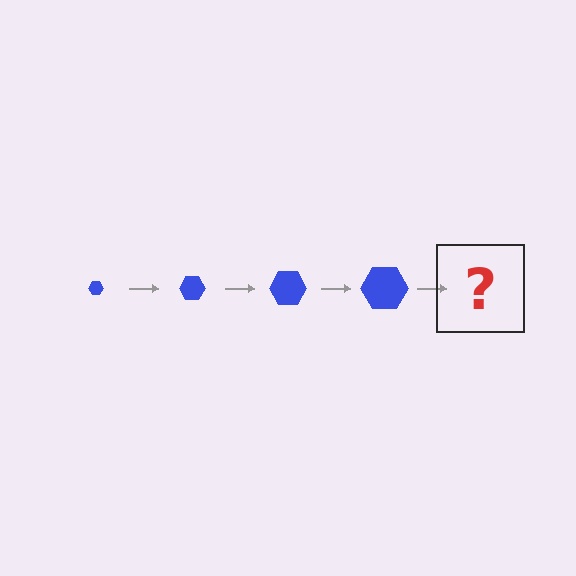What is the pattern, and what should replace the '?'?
The pattern is that the hexagon gets progressively larger each step. The '?' should be a blue hexagon, larger than the previous one.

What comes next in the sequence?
The next element should be a blue hexagon, larger than the previous one.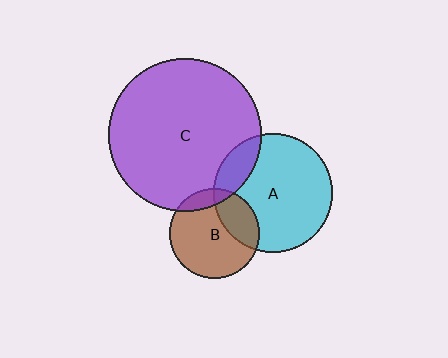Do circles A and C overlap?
Yes.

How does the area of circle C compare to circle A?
Approximately 1.6 times.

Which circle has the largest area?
Circle C (purple).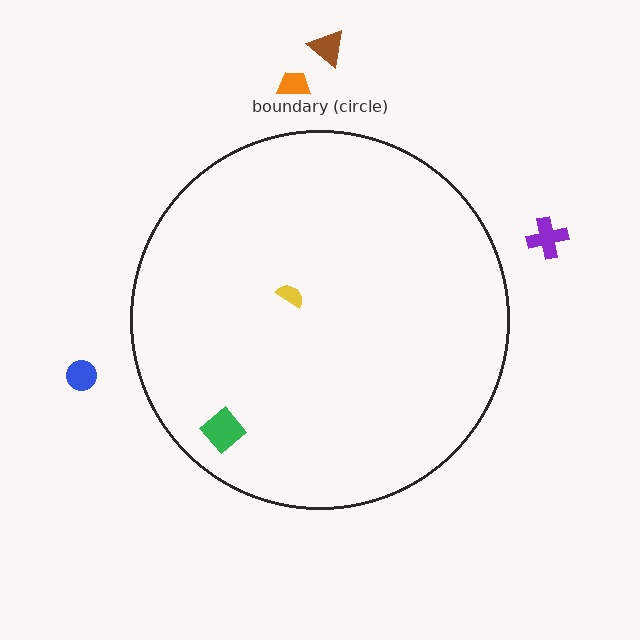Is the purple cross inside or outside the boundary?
Outside.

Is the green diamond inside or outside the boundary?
Inside.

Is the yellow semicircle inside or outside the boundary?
Inside.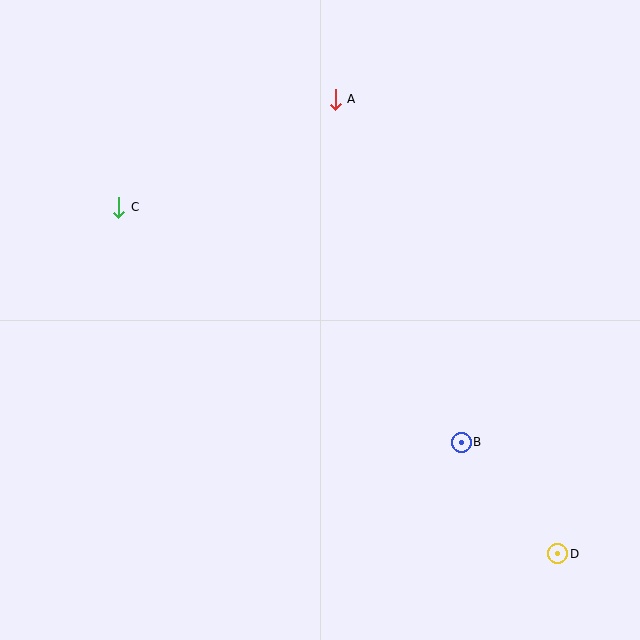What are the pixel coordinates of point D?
Point D is at (558, 554).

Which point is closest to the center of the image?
Point B at (461, 442) is closest to the center.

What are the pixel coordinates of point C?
Point C is at (119, 207).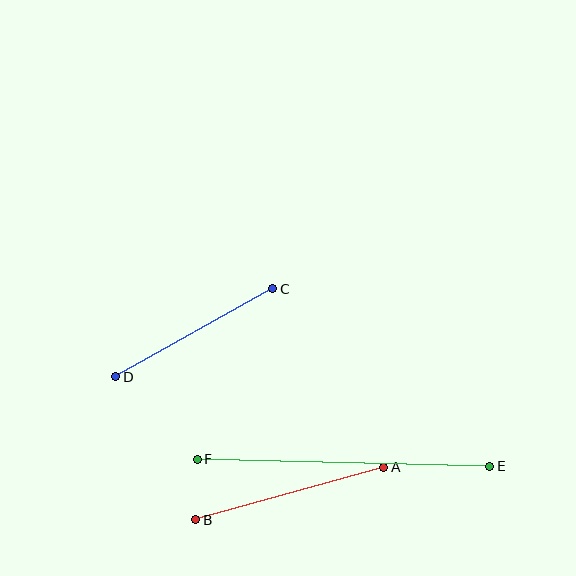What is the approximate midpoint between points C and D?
The midpoint is at approximately (194, 333) pixels.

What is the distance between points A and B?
The distance is approximately 195 pixels.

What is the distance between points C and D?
The distance is approximately 180 pixels.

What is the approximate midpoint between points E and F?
The midpoint is at approximately (343, 463) pixels.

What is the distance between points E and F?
The distance is approximately 293 pixels.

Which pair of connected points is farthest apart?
Points E and F are farthest apart.